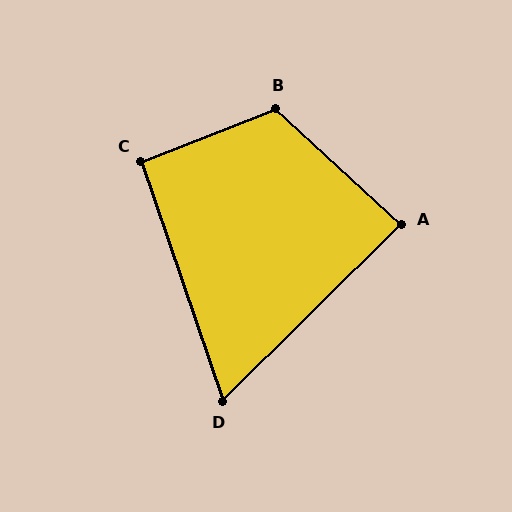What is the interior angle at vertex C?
Approximately 93 degrees (approximately right).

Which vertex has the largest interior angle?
B, at approximately 116 degrees.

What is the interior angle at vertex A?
Approximately 87 degrees (approximately right).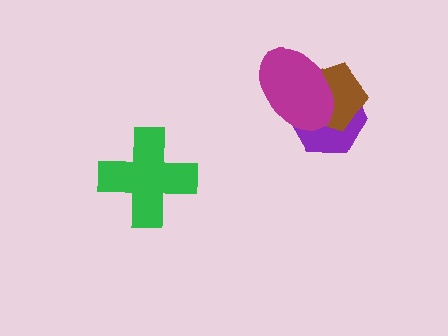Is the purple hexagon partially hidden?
Yes, it is partially covered by another shape.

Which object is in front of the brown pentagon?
The magenta ellipse is in front of the brown pentagon.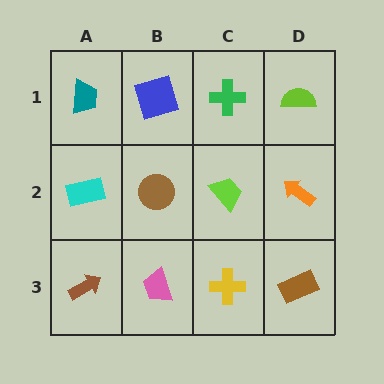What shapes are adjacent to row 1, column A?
A cyan rectangle (row 2, column A), a blue square (row 1, column B).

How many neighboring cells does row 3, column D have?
2.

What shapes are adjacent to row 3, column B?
A brown circle (row 2, column B), a brown arrow (row 3, column A), a yellow cross (row 3, column C).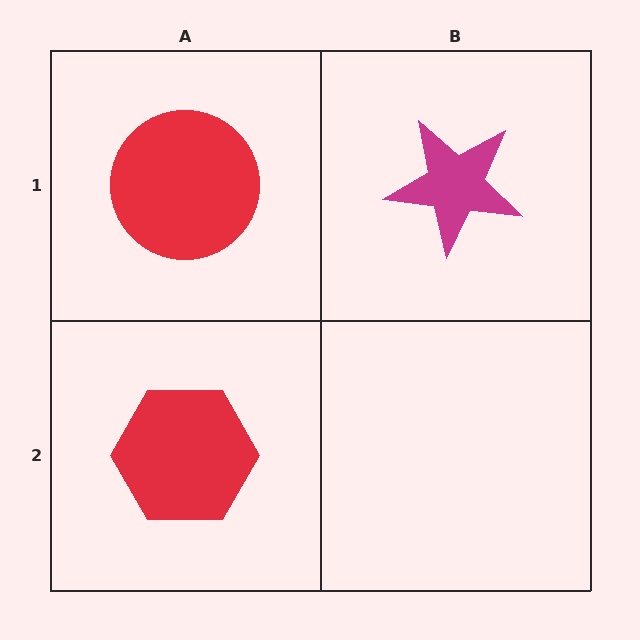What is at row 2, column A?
A red hexagon.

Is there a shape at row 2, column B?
No, that cell is empty.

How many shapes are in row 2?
1 shape.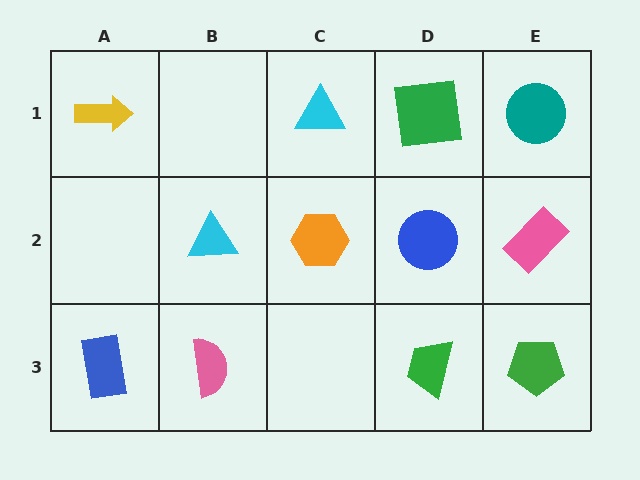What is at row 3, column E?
A green pentagon.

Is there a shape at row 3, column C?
No, that cell is empty.